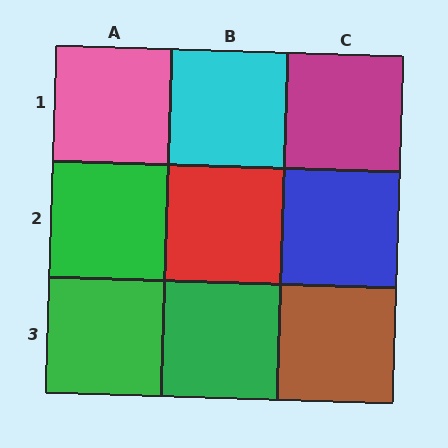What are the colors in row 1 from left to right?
Pink, cyan, magenta.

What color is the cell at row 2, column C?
Blue.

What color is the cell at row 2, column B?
Red.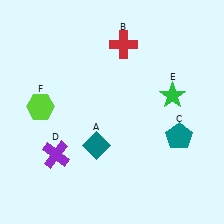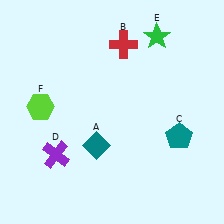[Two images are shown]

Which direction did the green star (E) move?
The green star (E) moved up.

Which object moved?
The green star (E) moved up.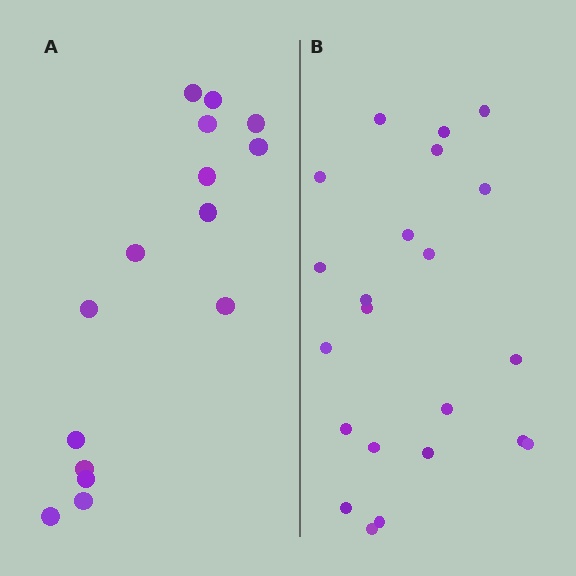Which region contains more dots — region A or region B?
Region B (the right region) has more dots.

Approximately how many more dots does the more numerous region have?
Region B has roughly 8 or so more dots than region A.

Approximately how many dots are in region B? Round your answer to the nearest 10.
About 20 dots. (The exact count is 22, which rounds to 20.)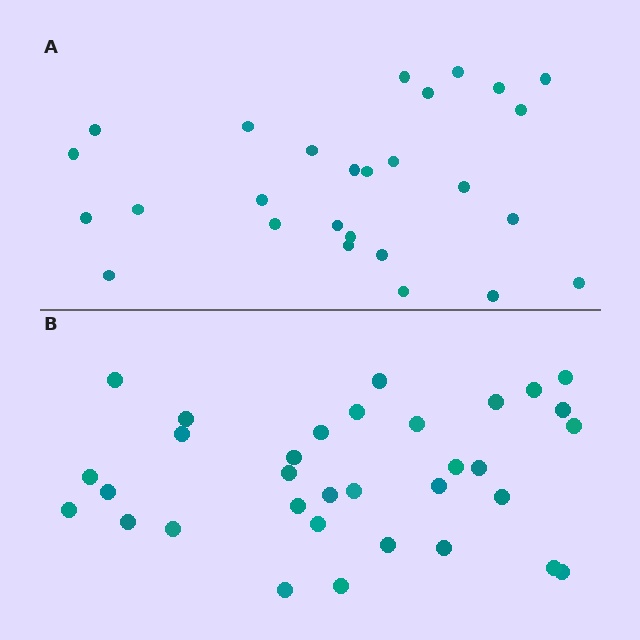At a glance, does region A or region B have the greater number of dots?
Region B (the bottom region) has more dots.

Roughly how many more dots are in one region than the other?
Region B has about 6 more dots than region A.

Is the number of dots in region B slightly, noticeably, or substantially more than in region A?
Region B has only slightly more — the two regions are fairly close. The ratio is roughly 1.2 to 1.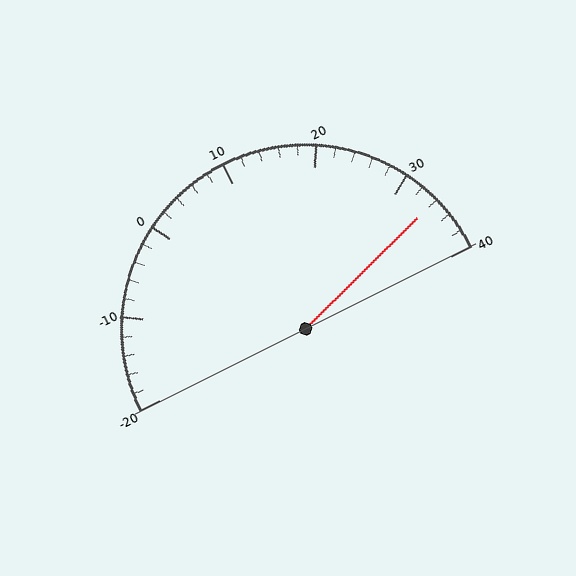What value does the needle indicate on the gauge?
The needle indicates approximately 34.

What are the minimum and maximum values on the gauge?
The gauge ranges from -20 to 40.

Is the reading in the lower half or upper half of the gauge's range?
The reading is in the upper half of the range (-20 to 40).